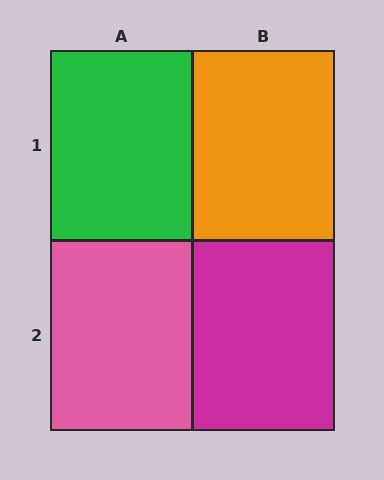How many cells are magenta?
1 cell is magenta.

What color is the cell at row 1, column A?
Green.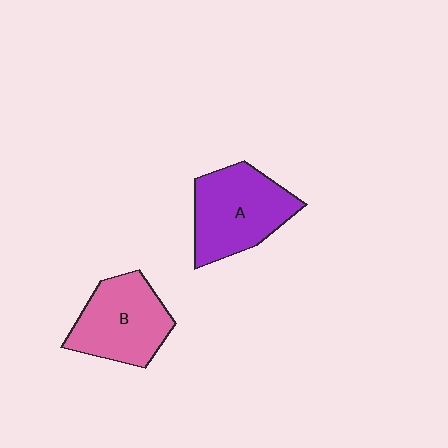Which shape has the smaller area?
Shape B (pink).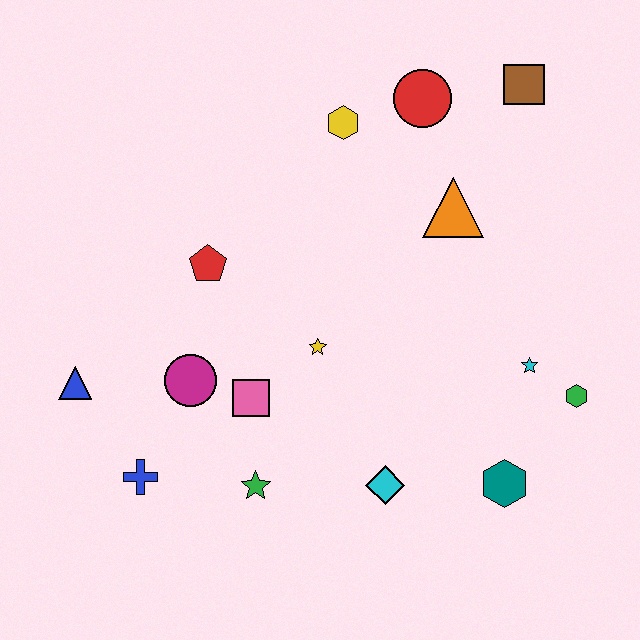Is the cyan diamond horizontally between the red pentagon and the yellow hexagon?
No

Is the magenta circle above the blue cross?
Yes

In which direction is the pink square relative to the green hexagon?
The pink square is to the left of the green hexagon.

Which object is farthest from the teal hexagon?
The blue triangle is farthest from the teal hexagon.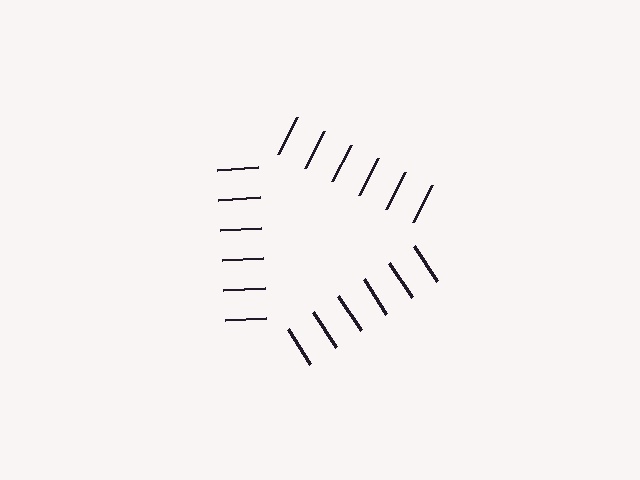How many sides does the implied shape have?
3 sides — the line-ends trace a triangle.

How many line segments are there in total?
18 — 6 along each of the 3 edges.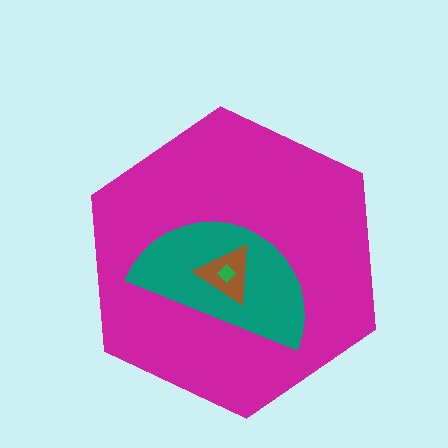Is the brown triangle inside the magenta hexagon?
Yes.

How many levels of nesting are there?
4.